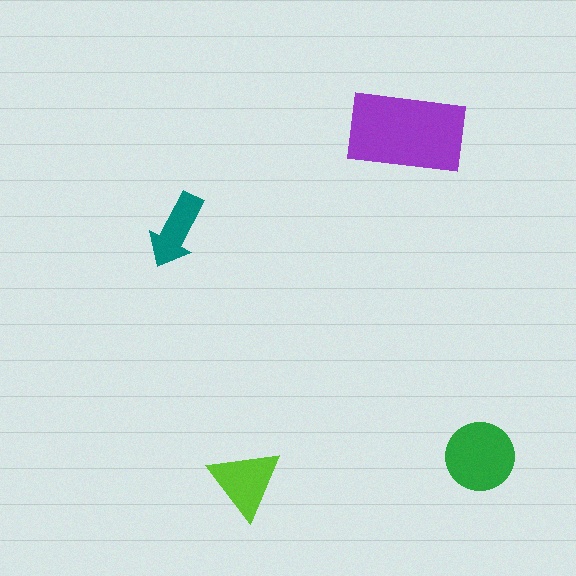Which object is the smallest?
The teal arrow.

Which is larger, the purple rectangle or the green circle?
The purple rectangle.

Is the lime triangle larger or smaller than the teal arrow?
Larger.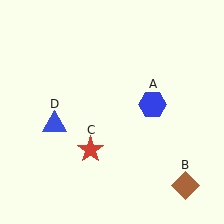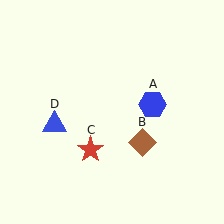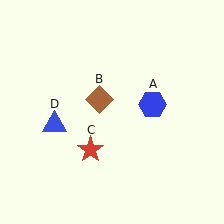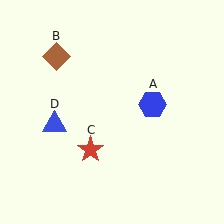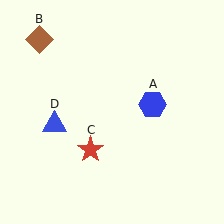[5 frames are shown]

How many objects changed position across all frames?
1 object changed position: brown diamond (object B).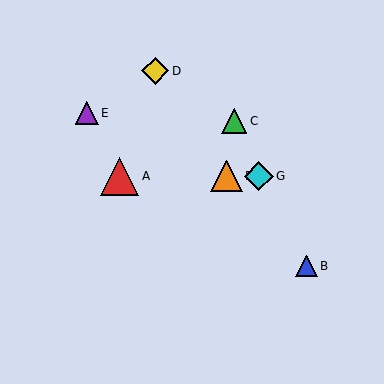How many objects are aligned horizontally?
3 objects (A, F, G) are aligned horizontally.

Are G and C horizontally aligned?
No, G is at y≈176 and C is at y≈121.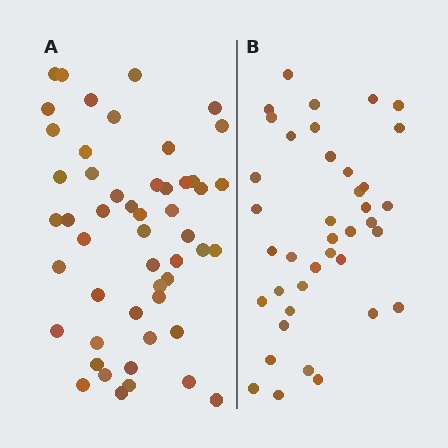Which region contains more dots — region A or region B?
Region A (the left region) has more dots.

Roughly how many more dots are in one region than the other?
Region A has roughly 12 or so more dots than region B.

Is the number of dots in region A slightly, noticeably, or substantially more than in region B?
Region A has noticeably more, but not dramatically so. The ratio is roughly 1.3 to 1.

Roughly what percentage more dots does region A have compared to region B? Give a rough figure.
About 30% more.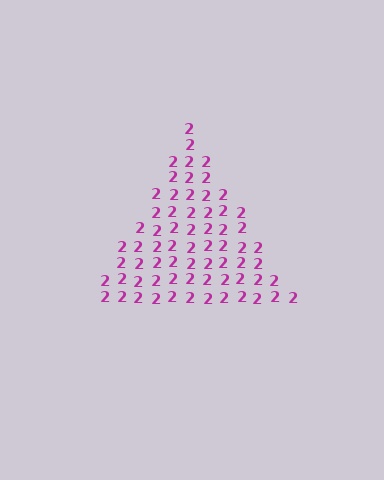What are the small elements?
The small elements are digit 2's.